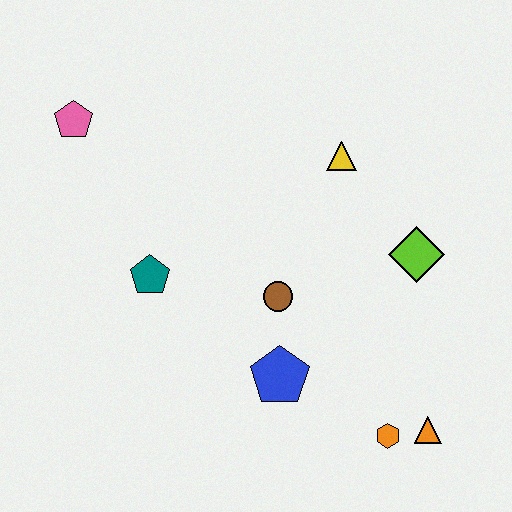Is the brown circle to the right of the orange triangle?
No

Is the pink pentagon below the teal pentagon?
No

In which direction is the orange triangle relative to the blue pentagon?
The orange triangle is to the right of the blue pentagon.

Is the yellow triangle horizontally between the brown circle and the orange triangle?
Yes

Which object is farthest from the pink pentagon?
The orange triangle is farthest from the pink pentagon.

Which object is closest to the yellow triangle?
The lime diamond is closest to the yellow triangle.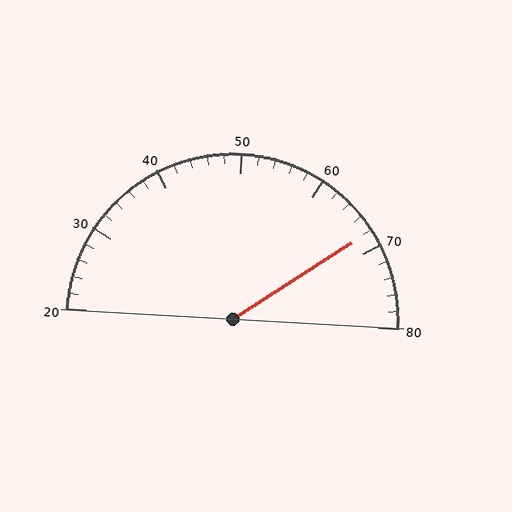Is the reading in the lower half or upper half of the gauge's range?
The reading is in the upper half of the range (20 to 80).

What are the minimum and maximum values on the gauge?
The gauge ranges from 20 to 80.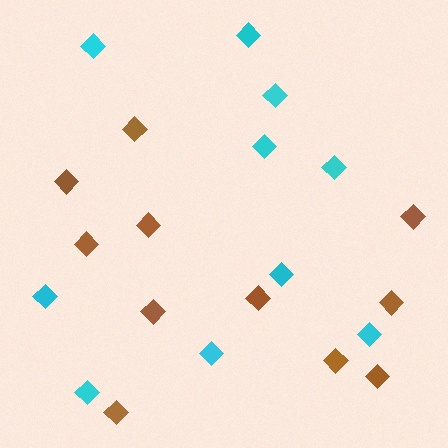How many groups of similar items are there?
There are 2 groups: one group of brown diamonds (11) and one group of cyan diamonds (10).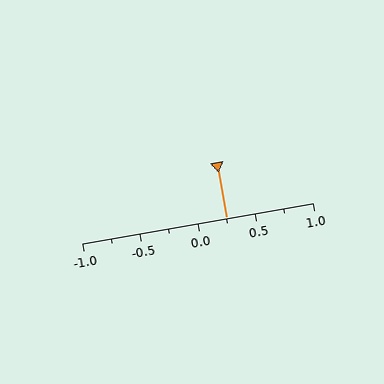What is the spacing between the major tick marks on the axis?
The major ticks are spaced 0.5 apart.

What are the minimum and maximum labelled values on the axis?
The axis runs from -1.0 to 1.0.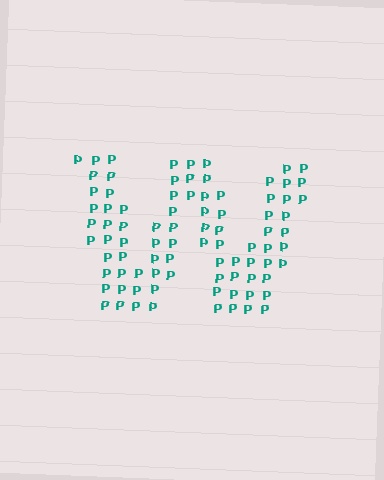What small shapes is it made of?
It is made of small letter P's.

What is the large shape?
The large shape is the letter W.